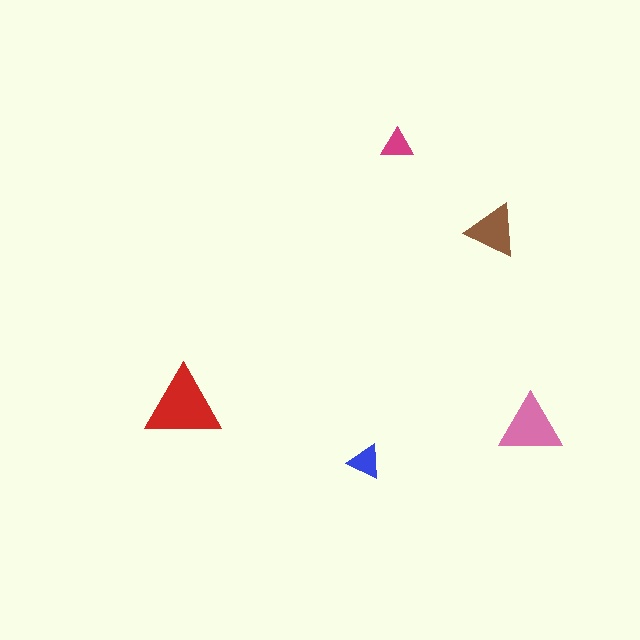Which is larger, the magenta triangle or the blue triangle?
The blue one.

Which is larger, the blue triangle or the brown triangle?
The brown one.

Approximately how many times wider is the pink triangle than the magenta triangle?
About 2 times wider.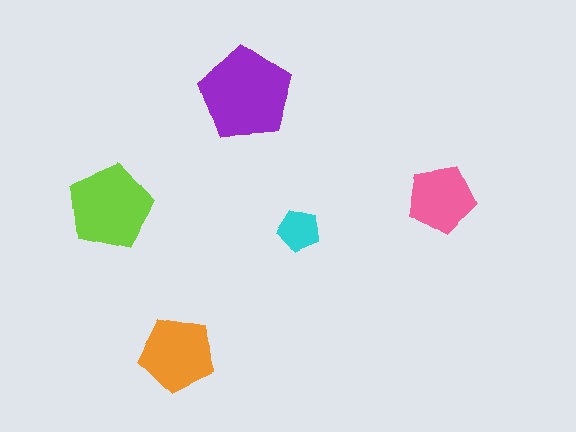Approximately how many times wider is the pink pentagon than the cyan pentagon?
About 1.5 times wider.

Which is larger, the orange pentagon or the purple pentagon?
The purple one.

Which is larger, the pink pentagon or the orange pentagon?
The orange one.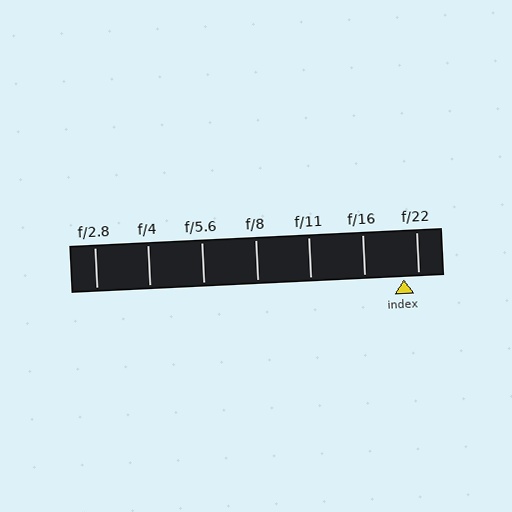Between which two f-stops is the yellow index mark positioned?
The index mark is between f/16 and f/22.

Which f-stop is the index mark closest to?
The index mark is closest to f/22.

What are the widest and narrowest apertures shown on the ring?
The widest aperture shown is f/2.8 and the narrowest is f/22.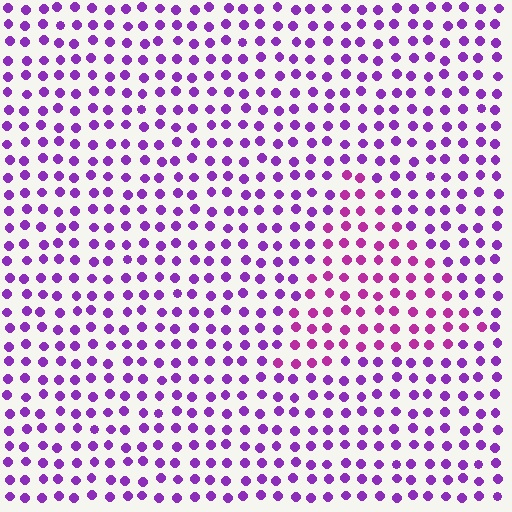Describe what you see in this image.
The image is filled with small purple elements in a uniform arrangement. A triangle-shaped region is visible where the elements are tinted to a slightly different hue, forming a subtle color boundary.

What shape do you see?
I see a triangle.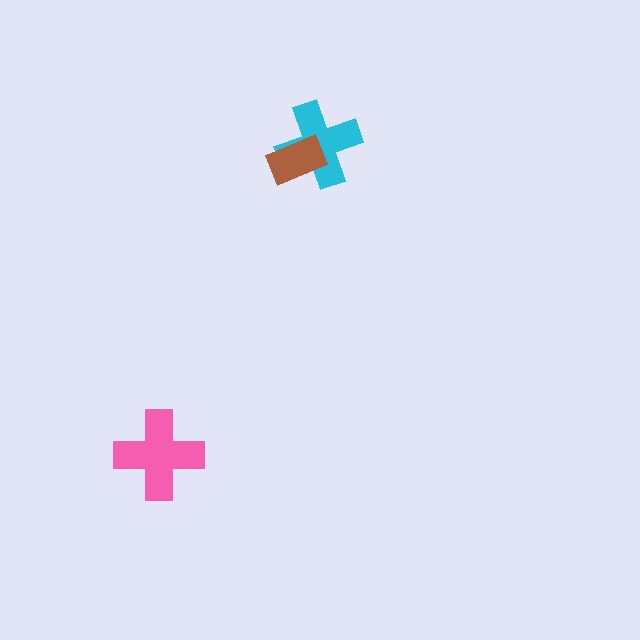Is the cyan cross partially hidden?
Yes, it is partially covered by another shape.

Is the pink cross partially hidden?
No, no other shape covers it.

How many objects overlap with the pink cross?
0 objects overlap with the pink cross.